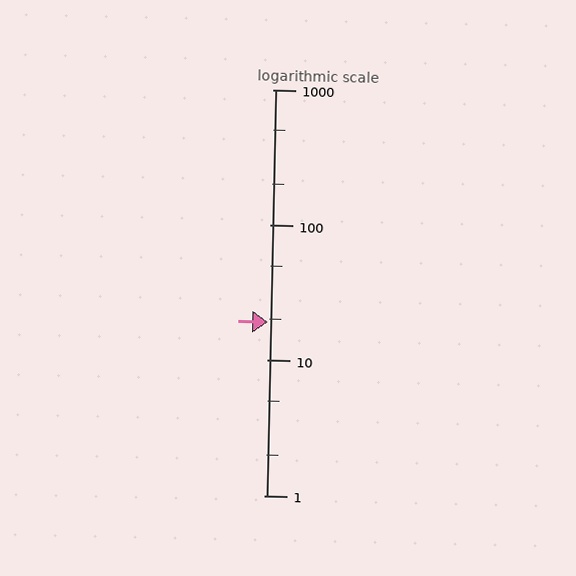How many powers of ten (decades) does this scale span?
The scale spans 3 decades, from 1 to 1000.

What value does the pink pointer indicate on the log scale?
The pointer indicates approximately 19.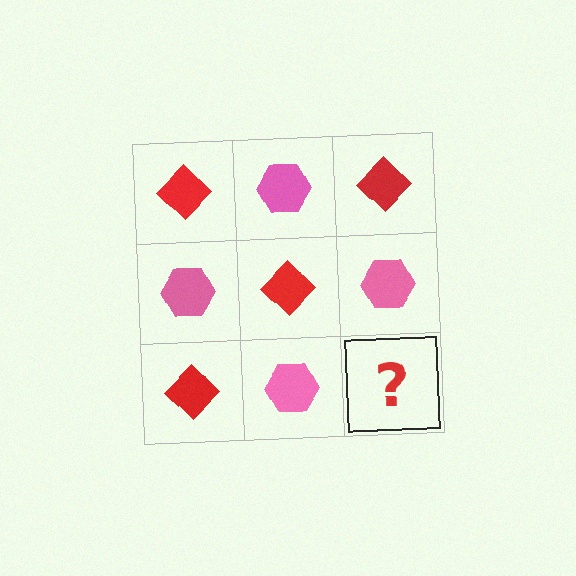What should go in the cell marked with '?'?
The missing cell should contain a red diamond.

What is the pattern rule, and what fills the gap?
The rule is that it alternates red diamond and pink hexagon in a checkerboard pattern. The gap should be filled with a red diamond.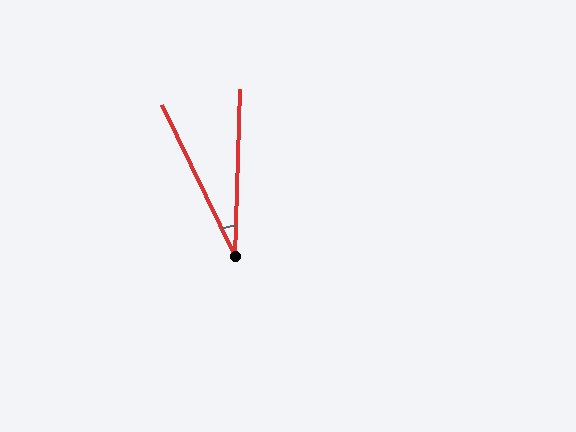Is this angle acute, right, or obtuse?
It is acute.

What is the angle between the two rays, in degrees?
Approximately 28 degrees.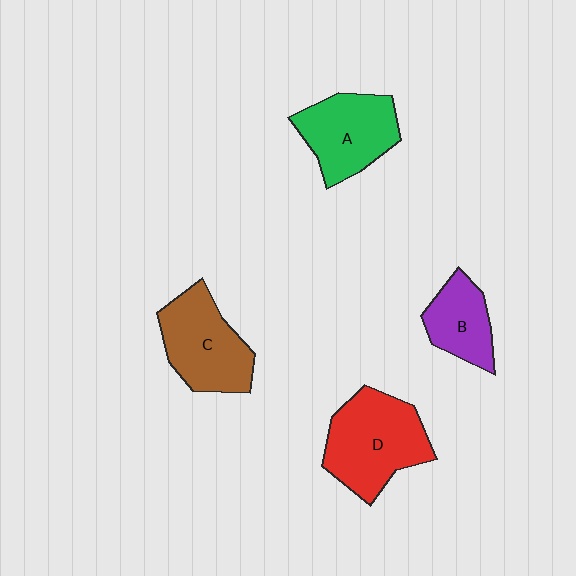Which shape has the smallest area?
Shape B (purple).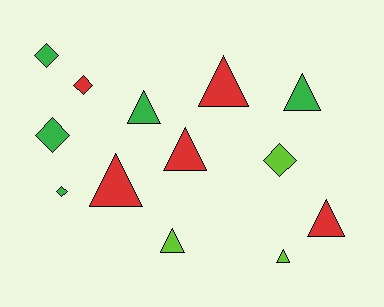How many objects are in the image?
There are 13 objects.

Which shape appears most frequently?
Triangle, with 8 objects.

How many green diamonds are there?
There are 3 green diamonds.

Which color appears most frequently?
Green, with 5 objects.